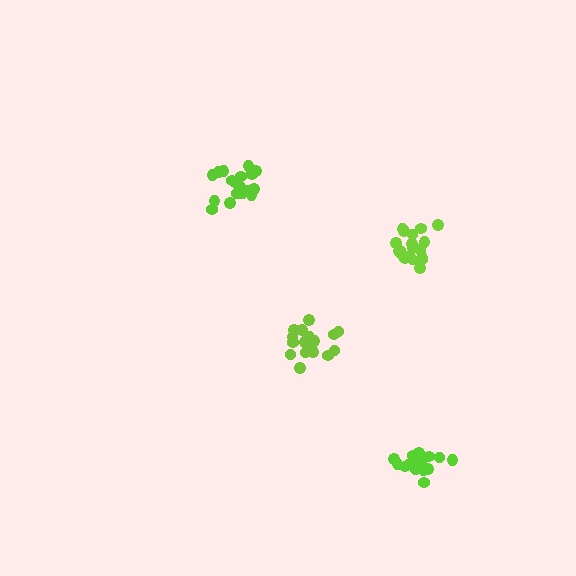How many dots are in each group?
Group 1: 18 dots, Group 2: 17 dots, Group 3: 20 dots, Group 4: 20 dots (75 total).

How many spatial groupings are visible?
There are 4 spatial groupings.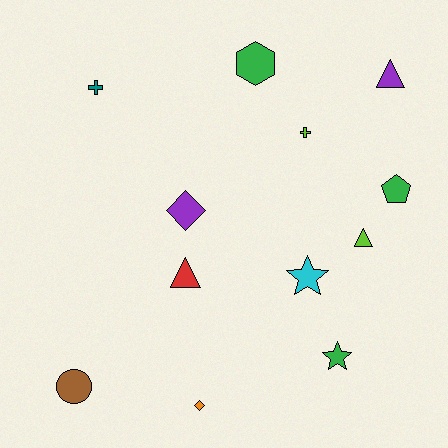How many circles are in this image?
There is 1 circle.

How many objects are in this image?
There are 12 objects.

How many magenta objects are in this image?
There are no magenta objects.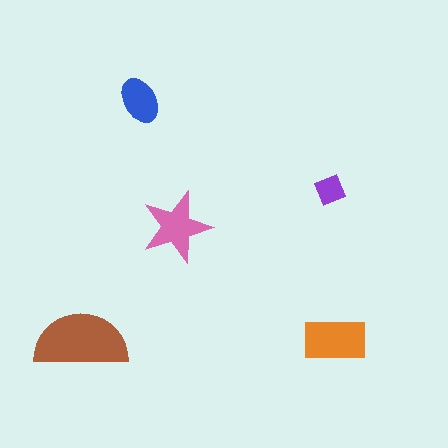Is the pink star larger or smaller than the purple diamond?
Larger.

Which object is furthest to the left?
The brown semicircle is leftmost.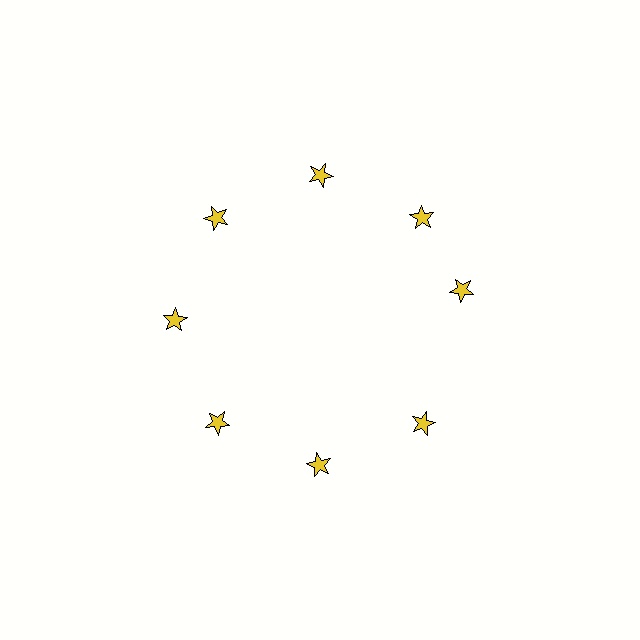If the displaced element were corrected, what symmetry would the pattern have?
It would have 8-fold rotational symmetry — the pattern would map onto itself every 45 degrees.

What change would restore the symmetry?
The symmetry would be restored by rotating it back into even spacing with its neighbors so that all 8 stars sit at equal angles and equal distance from the center.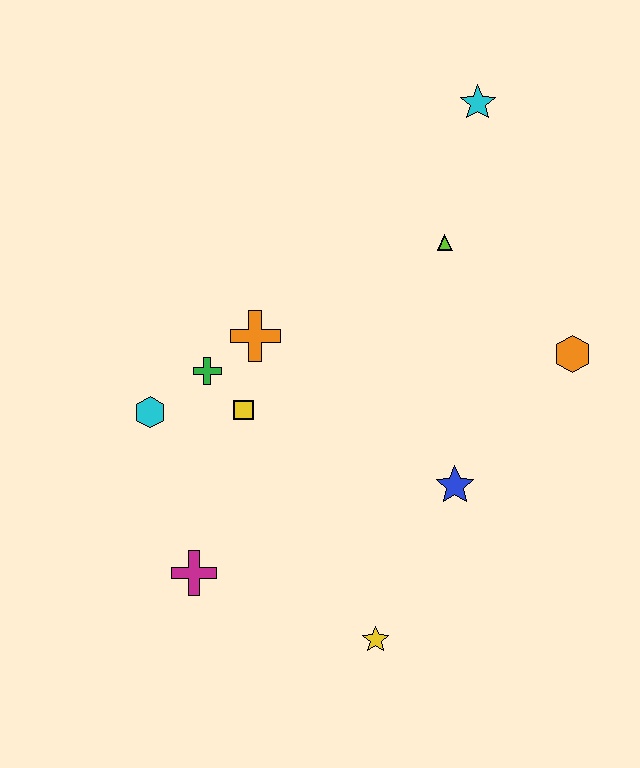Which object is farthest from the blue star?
The cyan star is farthest from the blue star.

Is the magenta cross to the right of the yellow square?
No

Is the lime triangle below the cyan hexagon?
No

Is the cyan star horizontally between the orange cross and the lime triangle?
No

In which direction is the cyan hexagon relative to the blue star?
The cyan hexagon is to the left of the blue star.